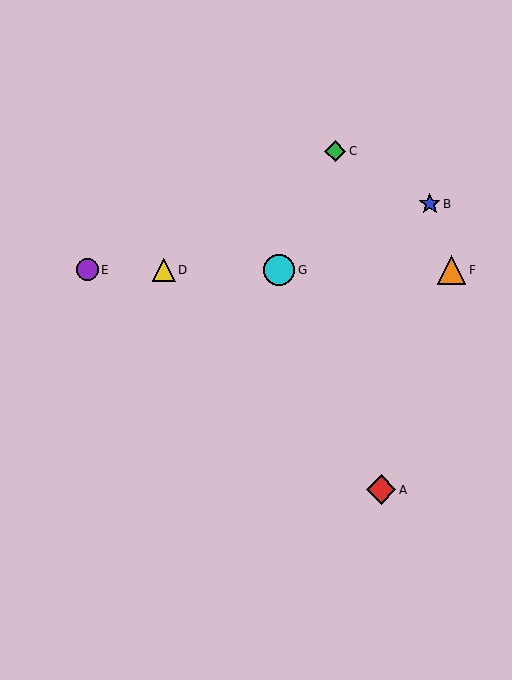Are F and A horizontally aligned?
No, F is at y≈270 and A is at y≈490.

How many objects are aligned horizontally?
4 objects (D, E, F, G) are aligned horizontally.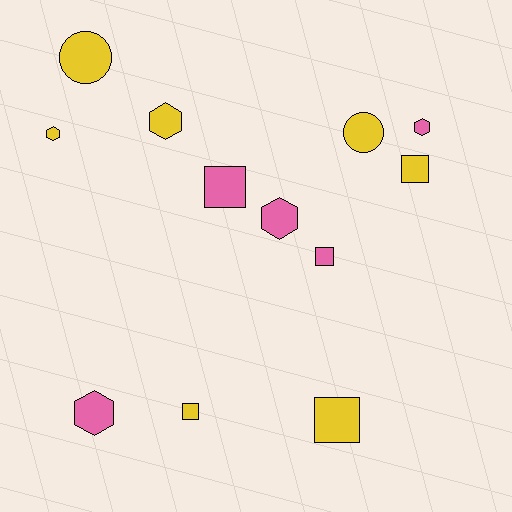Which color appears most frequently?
Yellow, with 7 objects.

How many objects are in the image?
There are 12 objects.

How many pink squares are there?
There are 2 pink squares.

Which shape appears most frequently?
Hexagon, with 5 objects.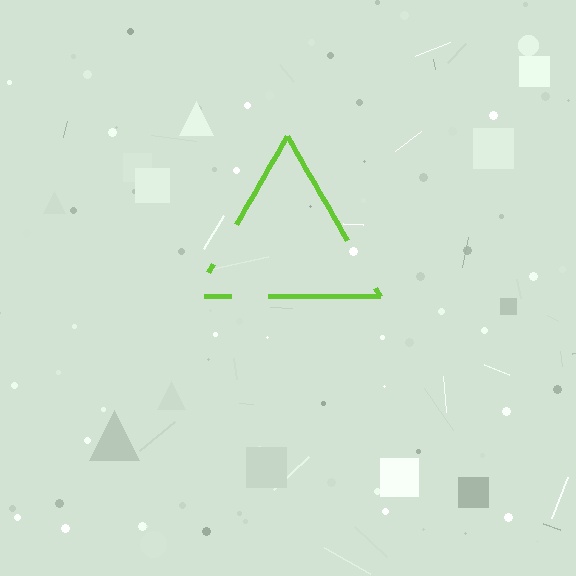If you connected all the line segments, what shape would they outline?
They would outline a triangle.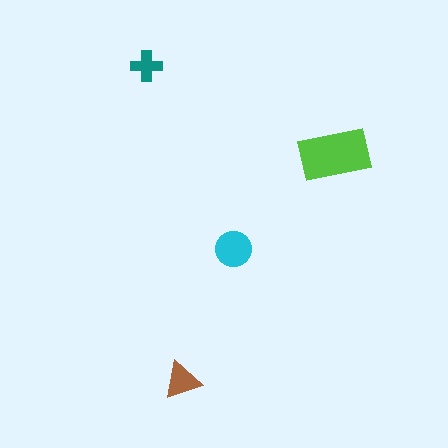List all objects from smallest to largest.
The teal cross, the brown triangle, the cyan circle, the lime rectangle.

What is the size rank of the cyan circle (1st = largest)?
2nd.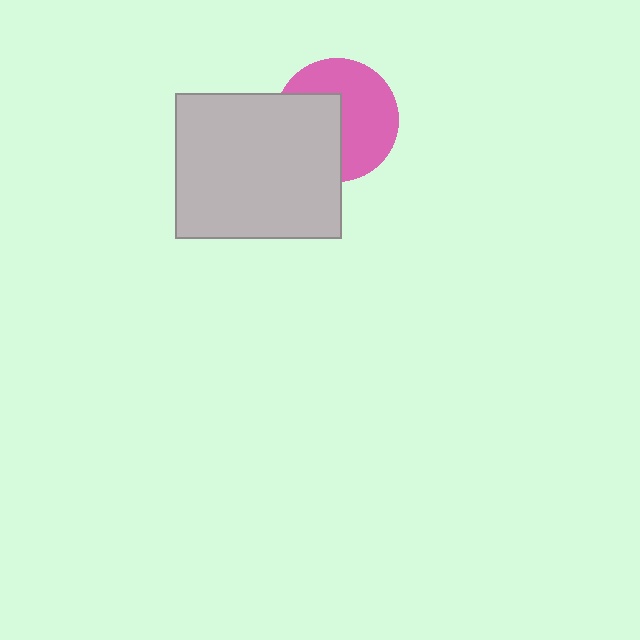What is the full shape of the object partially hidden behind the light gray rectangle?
The partially hidden object is a pink circle.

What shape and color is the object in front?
The object in front is a light gray rectangle.